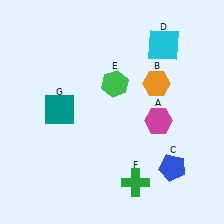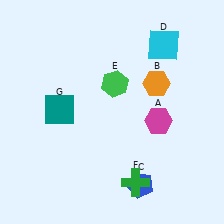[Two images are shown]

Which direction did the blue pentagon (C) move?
The blue pentagon (C) moved left.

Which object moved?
The blue pentagon (C) moved left.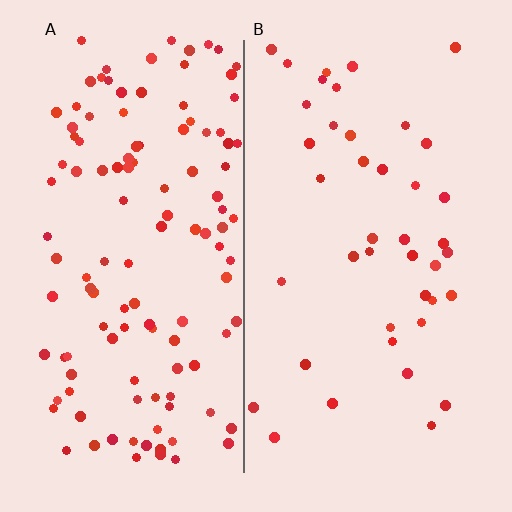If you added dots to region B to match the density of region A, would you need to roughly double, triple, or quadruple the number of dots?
Approximately triple.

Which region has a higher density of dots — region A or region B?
A (the left).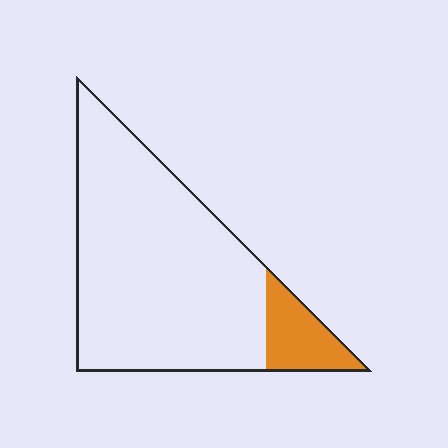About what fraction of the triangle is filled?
About one eighth (1/8).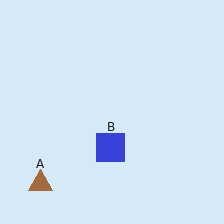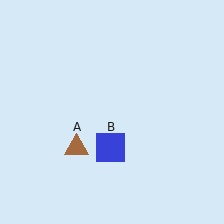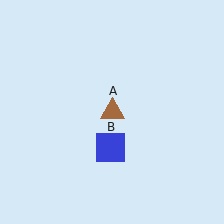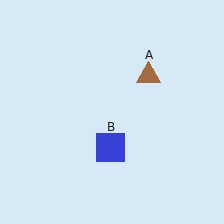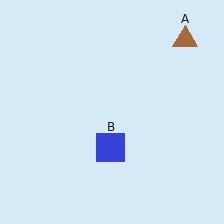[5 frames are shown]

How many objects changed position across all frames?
1 object changed position: brown triangle (object A).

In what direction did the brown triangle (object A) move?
The brown triangle (object A) moved up and to the right.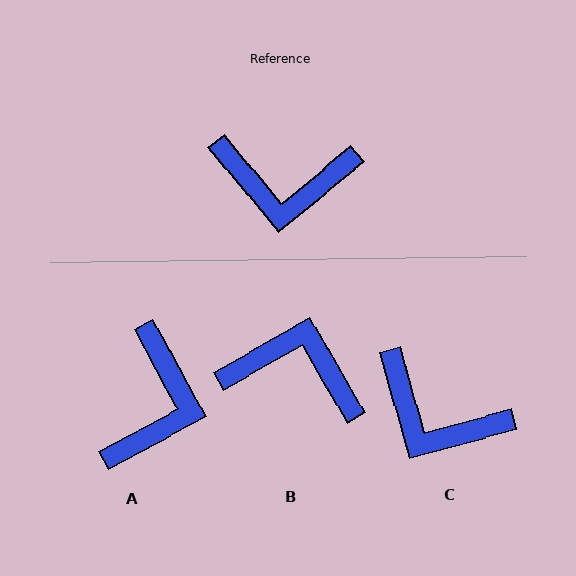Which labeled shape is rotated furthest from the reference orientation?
B, about 170 degrees away.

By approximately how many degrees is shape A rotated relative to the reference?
Approximately 79 degrees counter-clockwise.